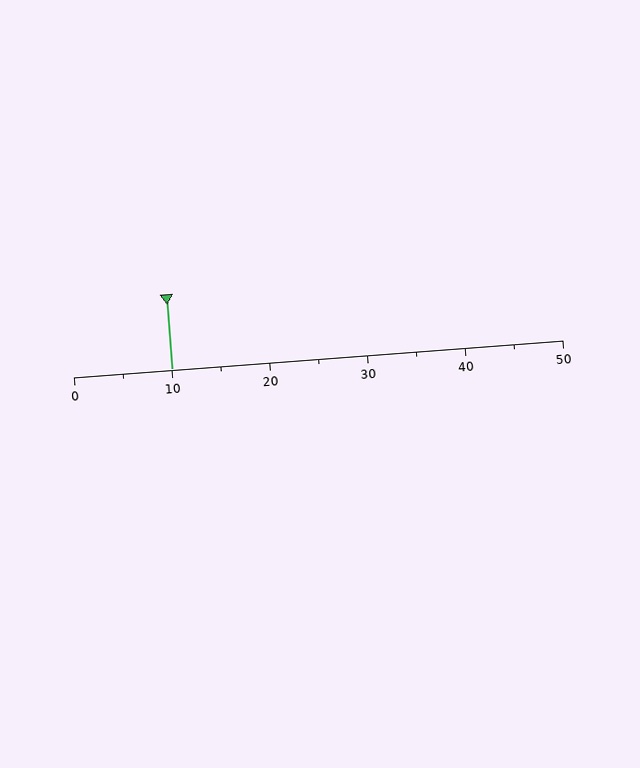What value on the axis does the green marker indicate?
The marker indicates approximately 10.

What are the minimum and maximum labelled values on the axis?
The axis runs from 0 to 50.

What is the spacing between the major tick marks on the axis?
The major ticks are spaced 10 apart.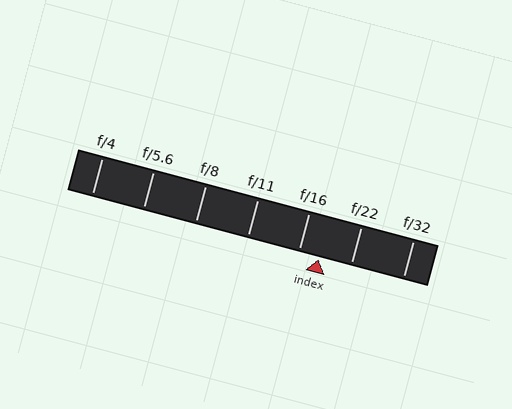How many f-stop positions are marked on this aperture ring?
There are 7 f-stop positions marked.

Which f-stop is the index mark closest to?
The index mark is closest to f/16.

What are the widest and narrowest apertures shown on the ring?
The widest aperture shown is f/4 and the narrowest is f/32.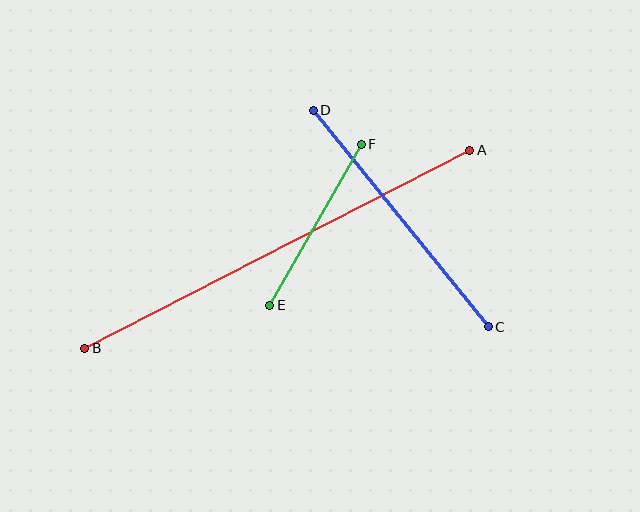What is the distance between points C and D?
The distance is approximately 278 pixels.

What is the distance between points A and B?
The distance is approximately 433 pixels.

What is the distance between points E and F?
The distance is approximately 185 pixels.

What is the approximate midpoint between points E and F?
The midpoint is at approximately (315, 225) pixels.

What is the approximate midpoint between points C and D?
The midpoint is at approximately (401, 218) pixels.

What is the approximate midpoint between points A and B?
The midpoint is at approximately (277, 249) pixels.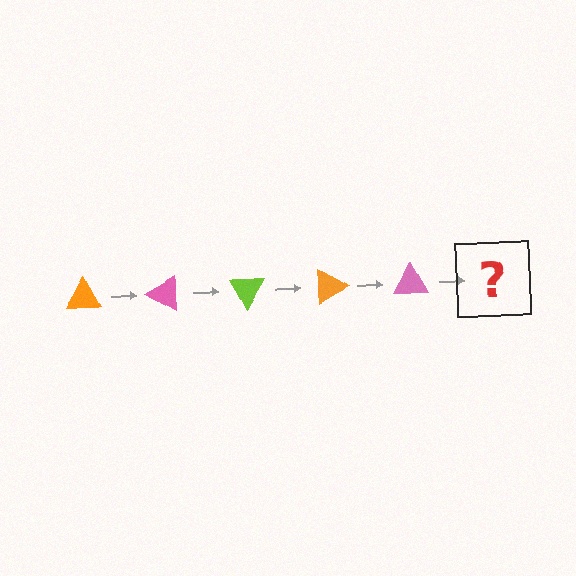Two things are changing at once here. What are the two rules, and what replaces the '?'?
The two rules are that it rotates 30 degrees each step and the color cycles through orange, pink, and lime. The '?' should be a lime triangle, rotated 150 degrees from the start.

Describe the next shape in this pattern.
It should be a lime triangle, rotated 150 degrees from the start.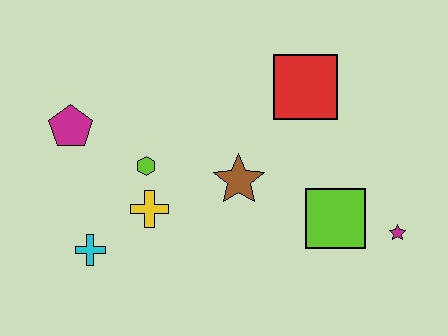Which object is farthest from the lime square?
The magenta pentagon is farthest from the lime square.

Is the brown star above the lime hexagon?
No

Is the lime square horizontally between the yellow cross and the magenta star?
Yes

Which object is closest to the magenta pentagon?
The lime hexagon is closest to the magenta pentagon.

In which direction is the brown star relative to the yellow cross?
The brown star is to the right of the yellow cross.